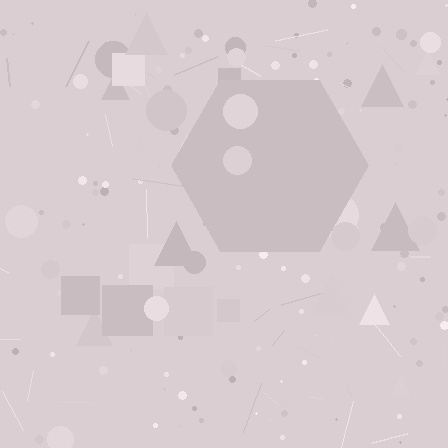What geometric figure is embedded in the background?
A hexagon is embedded in the background.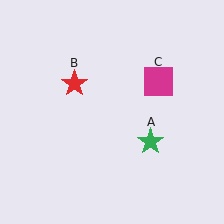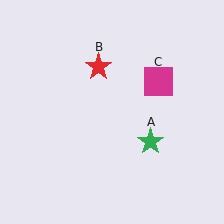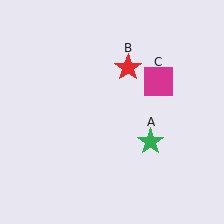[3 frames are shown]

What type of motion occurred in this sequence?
The red star (object B) rotated clockwise around the center of the scene.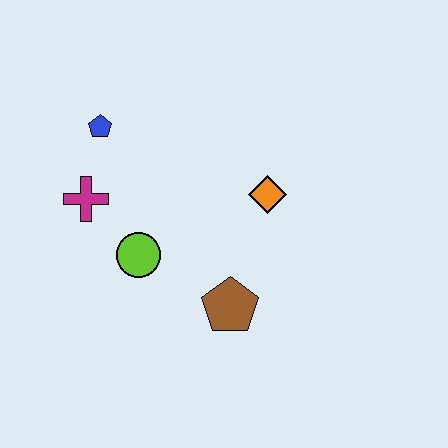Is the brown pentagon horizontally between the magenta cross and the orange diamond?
Yes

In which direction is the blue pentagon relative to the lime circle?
The blue pentagon is above the lime circle.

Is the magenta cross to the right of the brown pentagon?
No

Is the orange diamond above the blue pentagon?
No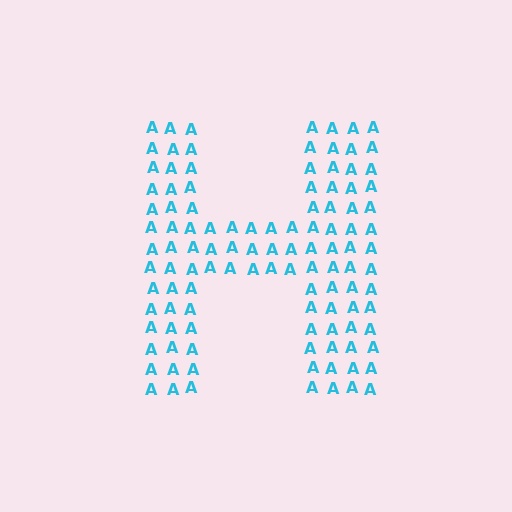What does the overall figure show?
The overall figure shows the letter H.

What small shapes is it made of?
It is made of small letter A's.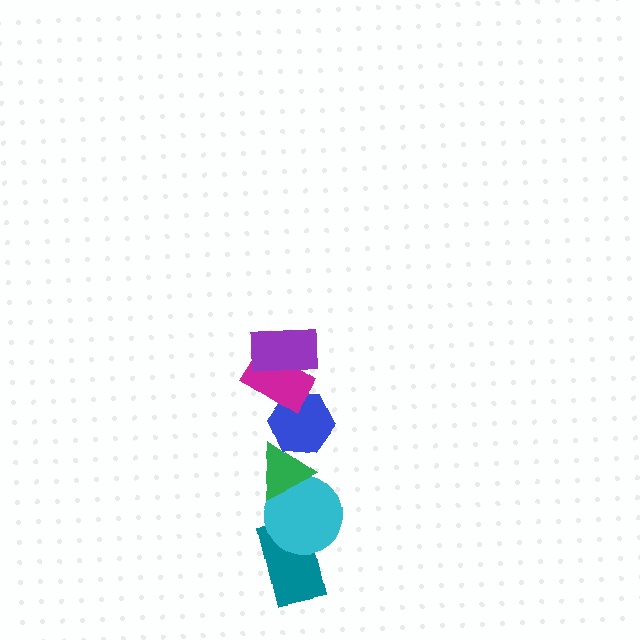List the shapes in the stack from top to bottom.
From top to bottom: the purple rectangle, the magenta rectangle, the blue hexagon, the green triangle, the cyan circle, the teal rectangle.